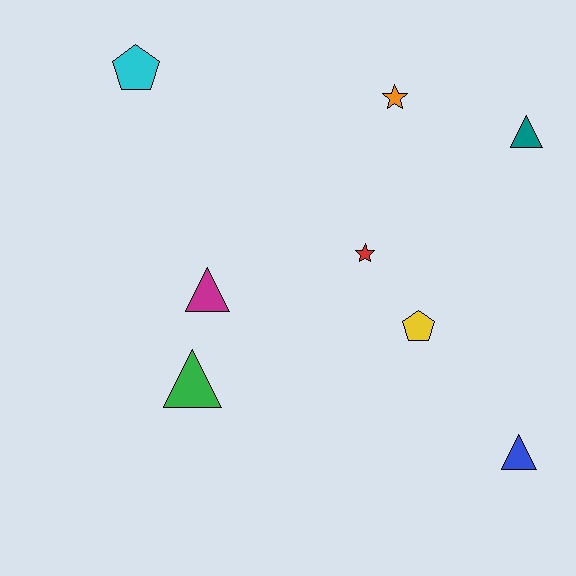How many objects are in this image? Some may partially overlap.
There are 8 objects.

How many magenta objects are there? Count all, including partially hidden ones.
There is 1 magenta object.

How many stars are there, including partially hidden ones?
There are 2 stars.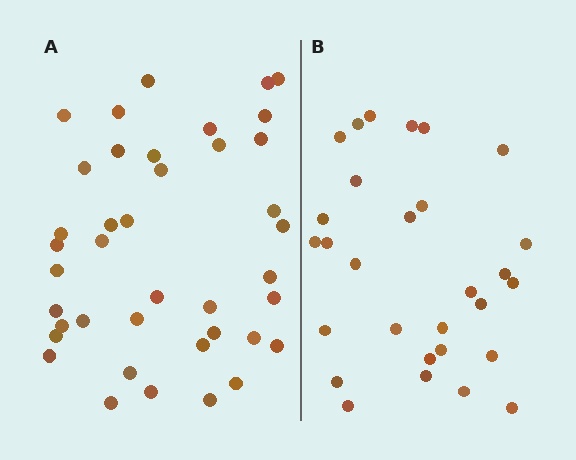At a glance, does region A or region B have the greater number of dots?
Region A (the left region) has more dots.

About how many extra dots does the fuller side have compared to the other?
Region A has roughly 12 or so more dots than region B.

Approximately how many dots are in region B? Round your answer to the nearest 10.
About 30 dots. (The exact count is 29, which rounds to 30.)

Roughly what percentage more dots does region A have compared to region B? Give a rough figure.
About 40% more.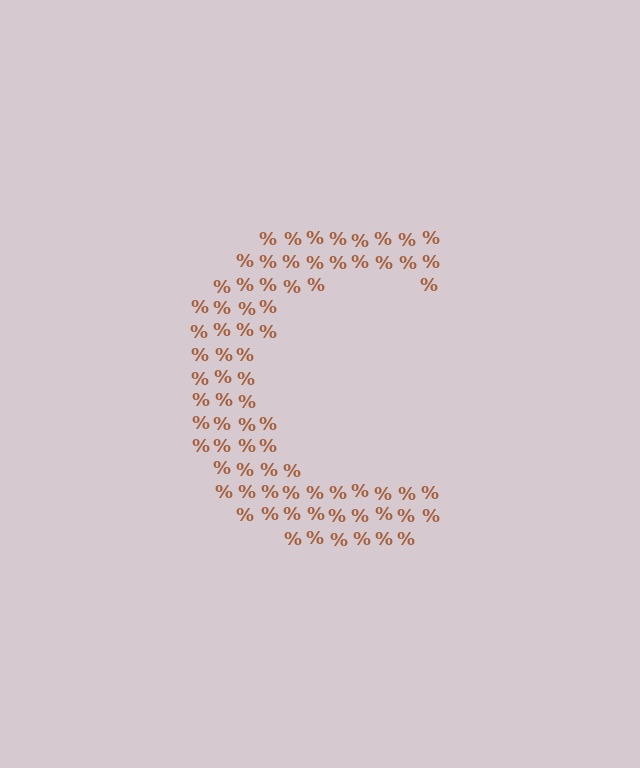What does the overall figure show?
The overall figure shows the letter C.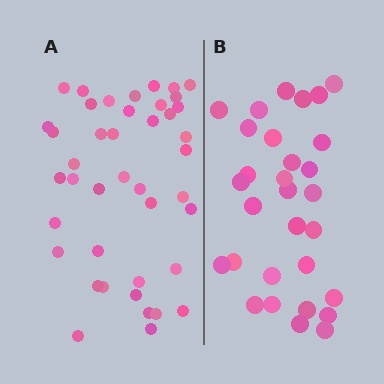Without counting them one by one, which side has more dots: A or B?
Region A (the left region) has more dots.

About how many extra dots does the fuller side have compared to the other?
Region A has roughly 12 or so more dots than region B.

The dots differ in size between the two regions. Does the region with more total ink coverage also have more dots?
No. Region B has more total ink coverage because its dots are larger, but region A actually contains more individual dots. Total area can be misleading — the number of items is what matters here.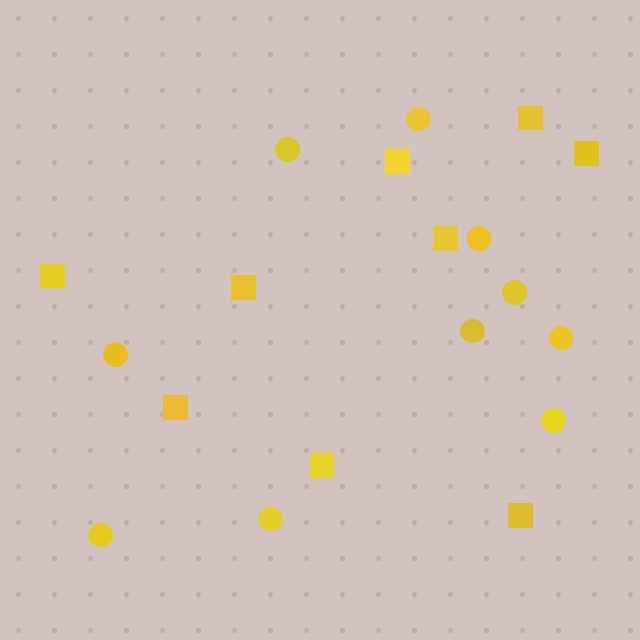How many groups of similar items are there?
There are 2 groups: one group of circles (10) and one group of squares (9).